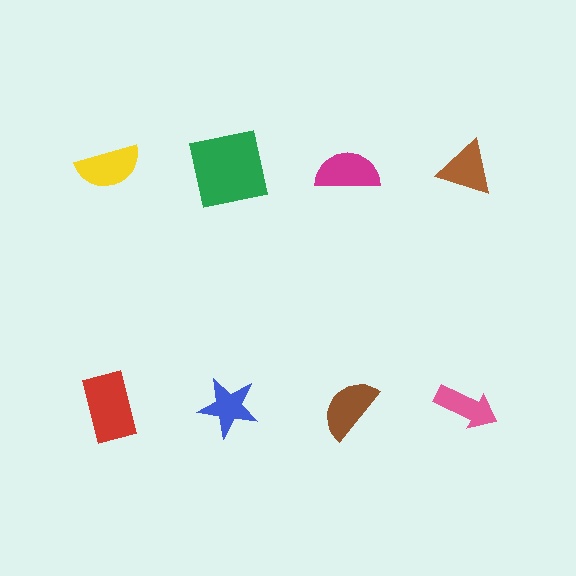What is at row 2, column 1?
A red rectangle.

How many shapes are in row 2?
4 shapes.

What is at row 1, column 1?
A yellow semicircle.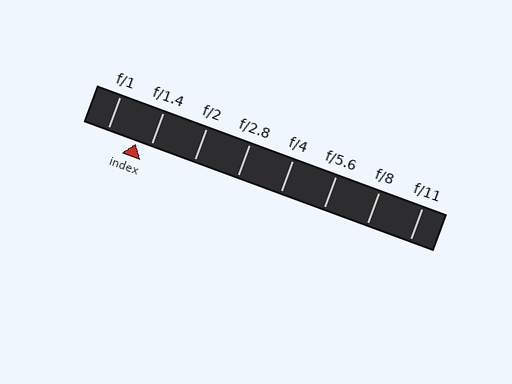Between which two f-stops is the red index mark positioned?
The index mark is between f/1 and f/1.4.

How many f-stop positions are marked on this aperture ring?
There are 8 f-stop positions marked.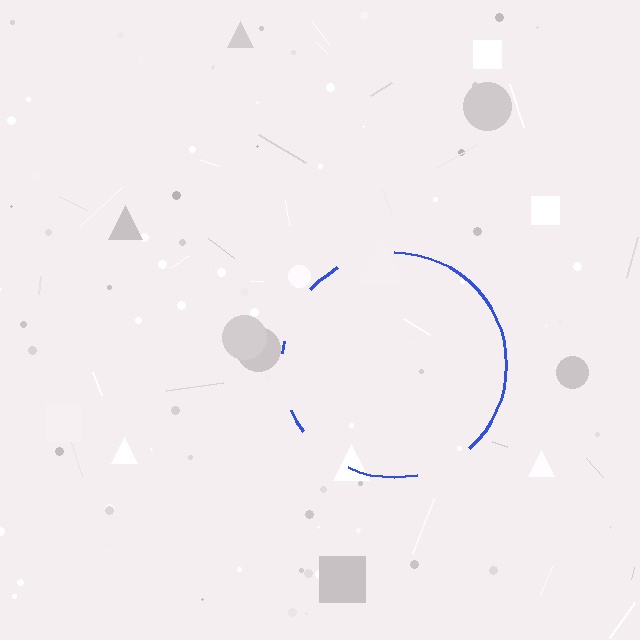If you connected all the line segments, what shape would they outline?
They would outline a circle.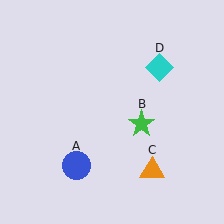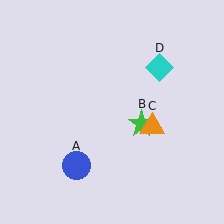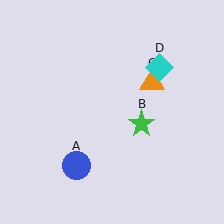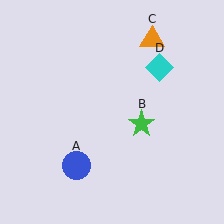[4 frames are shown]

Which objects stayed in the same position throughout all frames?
Blue circle (object A) and green star (object B) and cyan diamond (object D) remained stationary.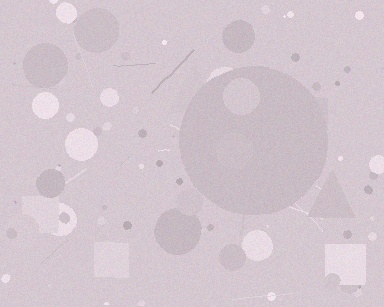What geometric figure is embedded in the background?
A circle is embedded in the background.